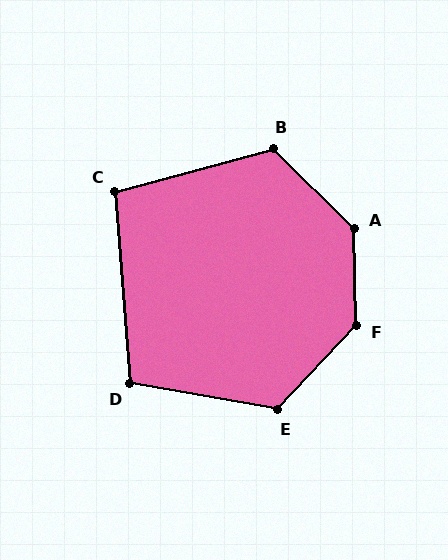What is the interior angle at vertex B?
Approximately 120 degrees (obtuse).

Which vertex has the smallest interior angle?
C, at approximately 101 degrees.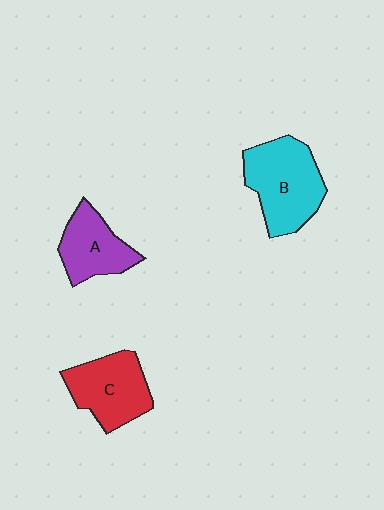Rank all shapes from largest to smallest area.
From largest to smallest: B (cyan), C (red), A (purple).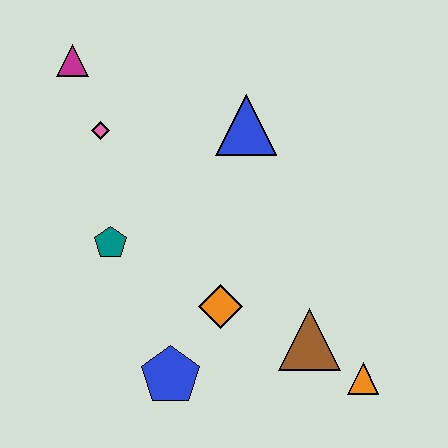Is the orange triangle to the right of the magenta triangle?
Yes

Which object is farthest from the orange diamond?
The magenta triangle is farthest from the orange diamond.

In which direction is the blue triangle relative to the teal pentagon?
The blue triangle is to the right of the teal pentagon.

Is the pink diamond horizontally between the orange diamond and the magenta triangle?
Yes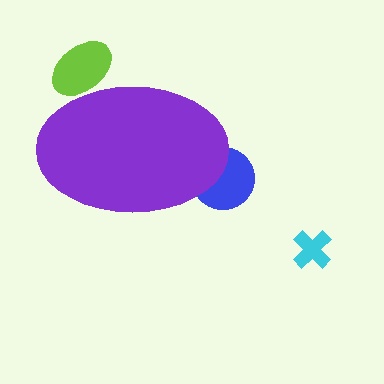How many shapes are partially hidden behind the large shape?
2 shapes are partially hidden.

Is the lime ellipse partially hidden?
Yes, the lime ellipse is partially hidden behind the purple ellipse.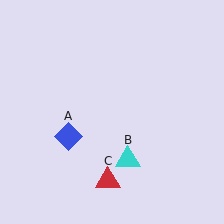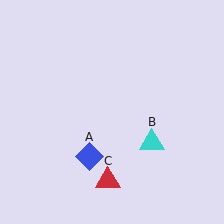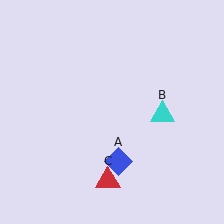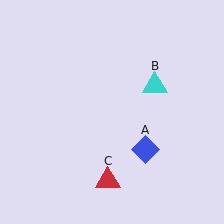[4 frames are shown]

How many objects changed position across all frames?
2 objects changed position: blue diamond (object A), cyan triangle (object B).